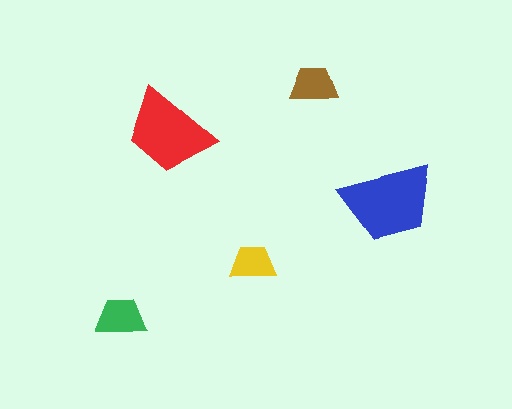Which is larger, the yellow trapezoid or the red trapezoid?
The red one.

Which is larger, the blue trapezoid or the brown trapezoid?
The blue one.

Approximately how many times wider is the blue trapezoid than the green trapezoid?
About 2 times wider.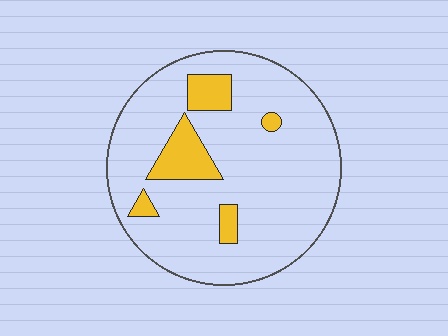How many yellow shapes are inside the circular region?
5.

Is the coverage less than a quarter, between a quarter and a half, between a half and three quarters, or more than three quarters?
Less than a quarter.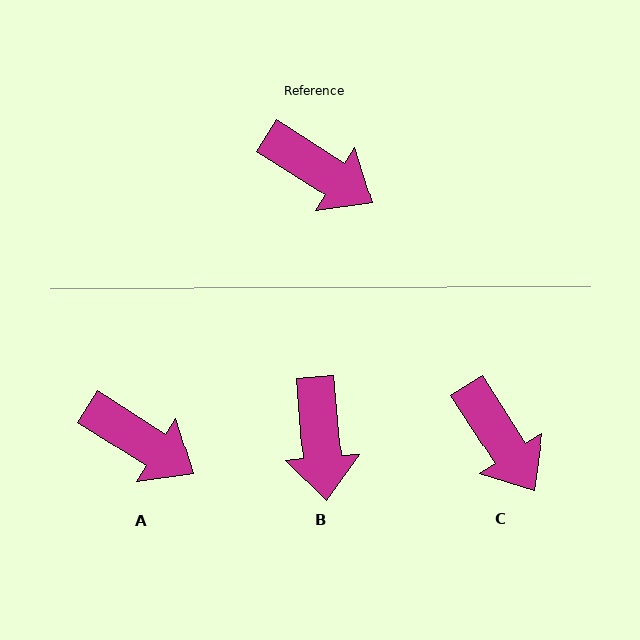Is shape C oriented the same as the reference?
No, it is off by about 25 degrees.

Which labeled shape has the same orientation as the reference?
A.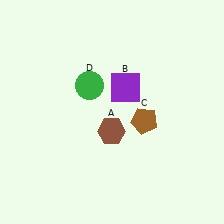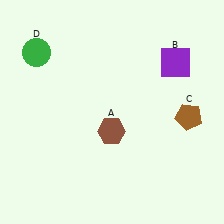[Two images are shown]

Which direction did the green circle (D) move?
The green circle (D) moved left.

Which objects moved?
The objects that moved are: the purple square (B), the brown pentagon (C), the green circle (D).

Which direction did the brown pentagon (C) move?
The brown pentagon (C) moved right.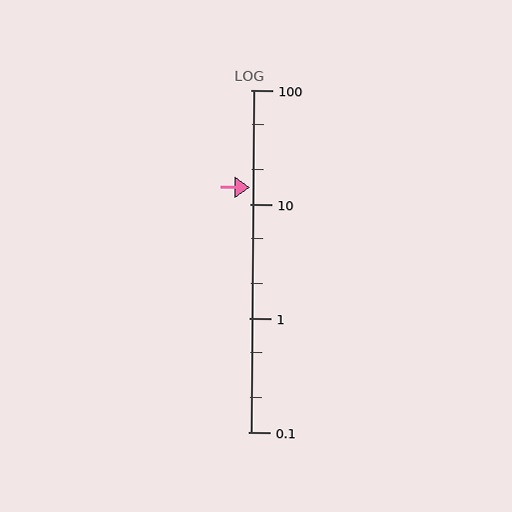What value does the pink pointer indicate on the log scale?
The pointer indicates approximately 14.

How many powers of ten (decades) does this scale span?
The scale spans 3 decades, from 0.1 to 100.